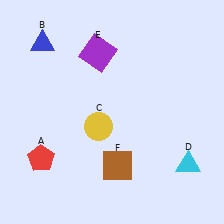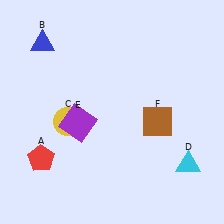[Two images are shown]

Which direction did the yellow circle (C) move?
The yellow circle (C) moved left.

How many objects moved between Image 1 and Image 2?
3 objects moved between the two images.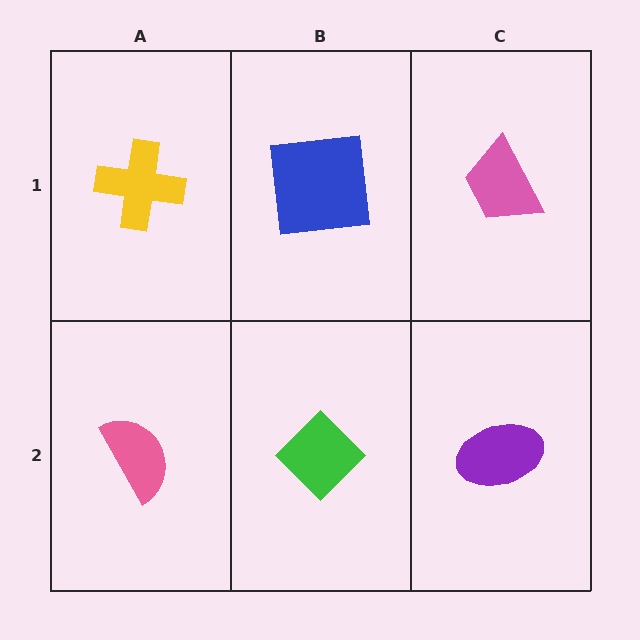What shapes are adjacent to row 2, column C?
A pink trapezoid (row 1, column C), a green diamond (row 2, column B).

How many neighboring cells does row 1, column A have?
2.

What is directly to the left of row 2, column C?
A green diamond.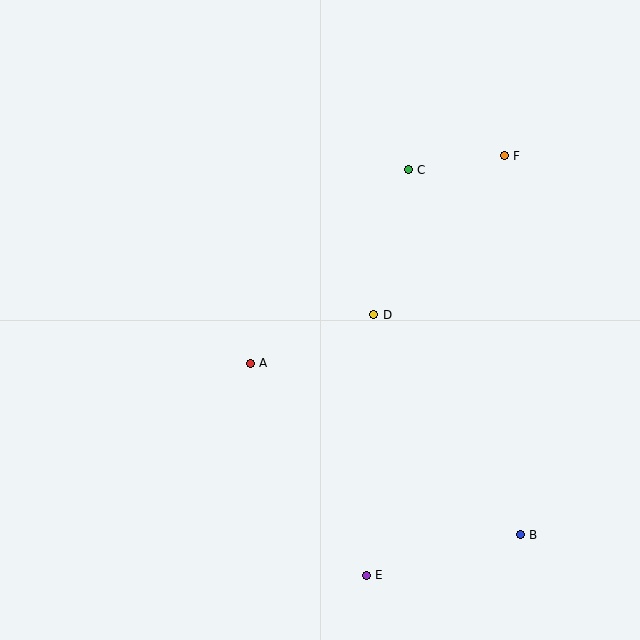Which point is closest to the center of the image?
Point D at (374, 315) is closest to the center.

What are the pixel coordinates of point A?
Point A is at (250, 363).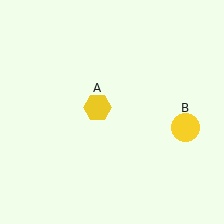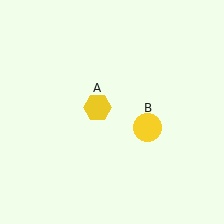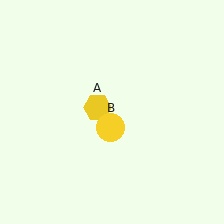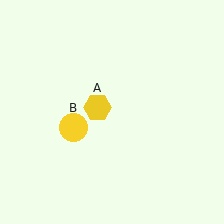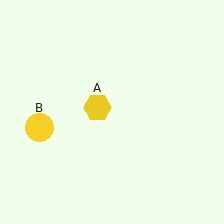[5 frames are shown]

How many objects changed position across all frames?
1 object changed position: yellow circle (object B).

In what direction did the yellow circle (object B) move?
The yellow circle (object B) moved left.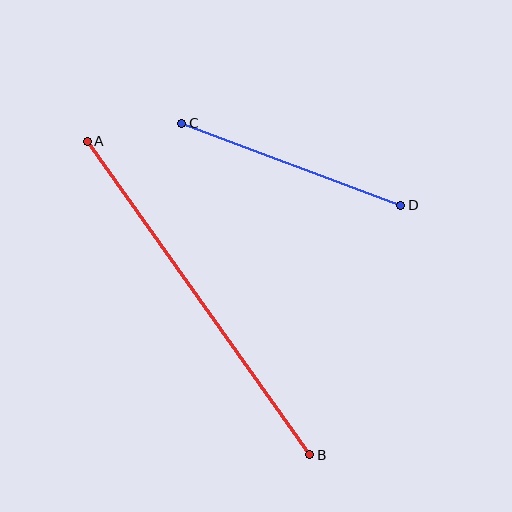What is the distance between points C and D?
The distance is approximately 234 pixels.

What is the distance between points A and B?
The distance is approximately 384 pixels.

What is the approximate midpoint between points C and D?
The midpoint is at approximately (291, 164) pixels.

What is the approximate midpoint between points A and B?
The midpoint is at approximately (198, 298) pixels.